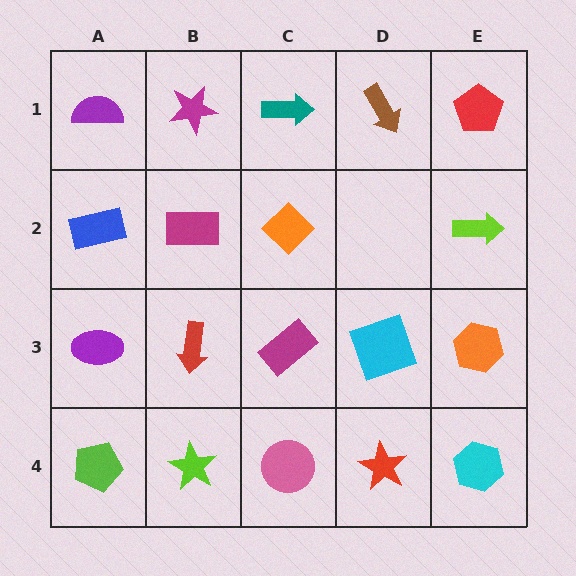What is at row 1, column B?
A magenta star.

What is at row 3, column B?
A red arrow.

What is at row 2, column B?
A magenta rectangle.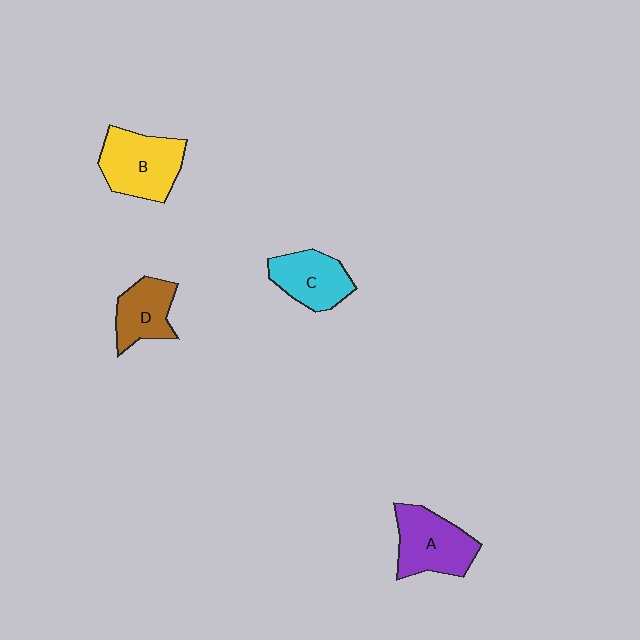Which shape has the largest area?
Shape B (yellow).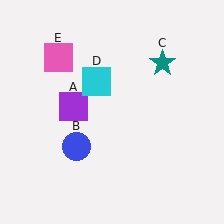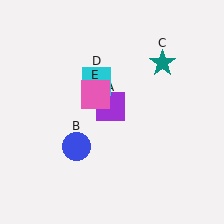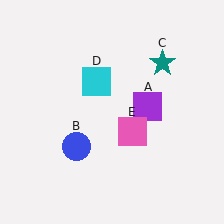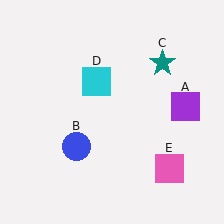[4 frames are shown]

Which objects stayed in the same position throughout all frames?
Blue circle (object B) and teal star (object C) and cyan square (object D) remained stationary.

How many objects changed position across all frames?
2 objects changed position: purple square (object A), pink square (object E).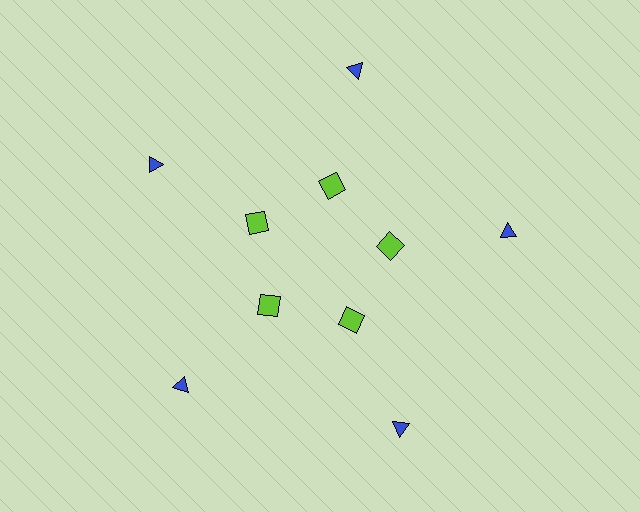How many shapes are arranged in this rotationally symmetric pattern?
There are 10 shapes, arranged in 5 groups of 2.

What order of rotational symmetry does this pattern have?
This pattern has 5-fold rotational symmetry.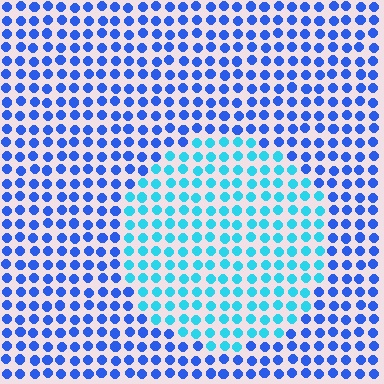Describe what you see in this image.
The image is filled with small blue elements in a uniform arrangement. A circle-shaped region is visible where the elements are tinted to a slightly different hue, forming a subtle color boundary.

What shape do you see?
I see a circle.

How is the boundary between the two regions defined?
The boundary is defined purely by a slight shift in hue (about 38 degrees). Spacing, size, and orientation are identical on both sides.